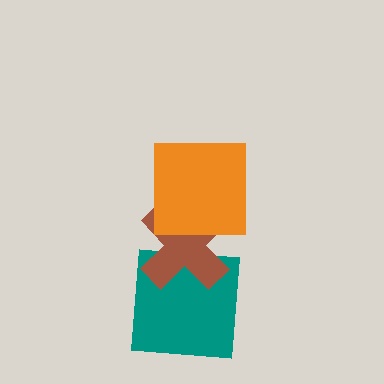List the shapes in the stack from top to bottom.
From top to bottom: the orange square, the brown cross, the teal square.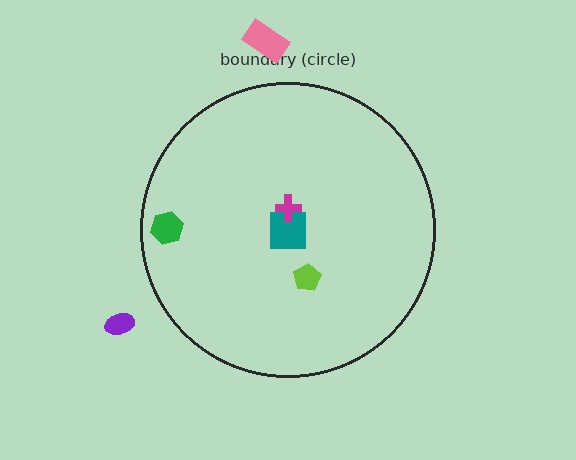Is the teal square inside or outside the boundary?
Inside.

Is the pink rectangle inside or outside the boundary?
Outside.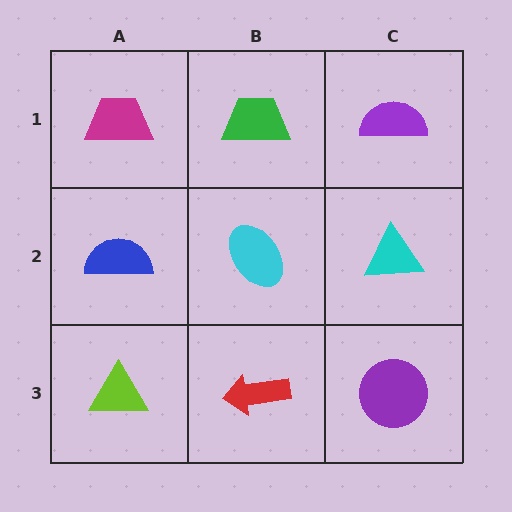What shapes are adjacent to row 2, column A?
A magenta trapezoid (row 1, column A), a lime triangle (row 3, column A), a cyan ellipse (row 2, column B).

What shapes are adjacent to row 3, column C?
A cyan triangle (row 2, column C), a red arrow (row 3, column B).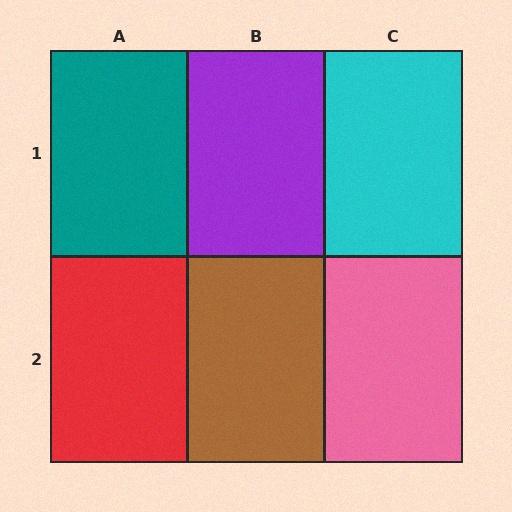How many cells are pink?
1 cell is pink.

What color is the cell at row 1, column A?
Teal.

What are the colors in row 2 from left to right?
Red, brown, pink.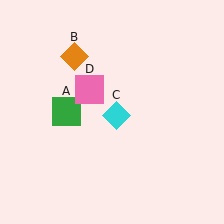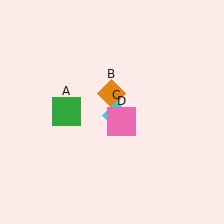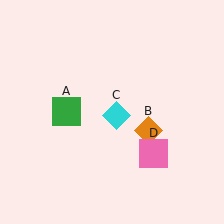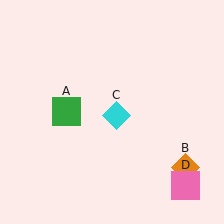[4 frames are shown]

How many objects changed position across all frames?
2 objects changed position: orange diamond (object B), pink square (object D).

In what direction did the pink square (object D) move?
The pink square (object D) moved down and to the right.